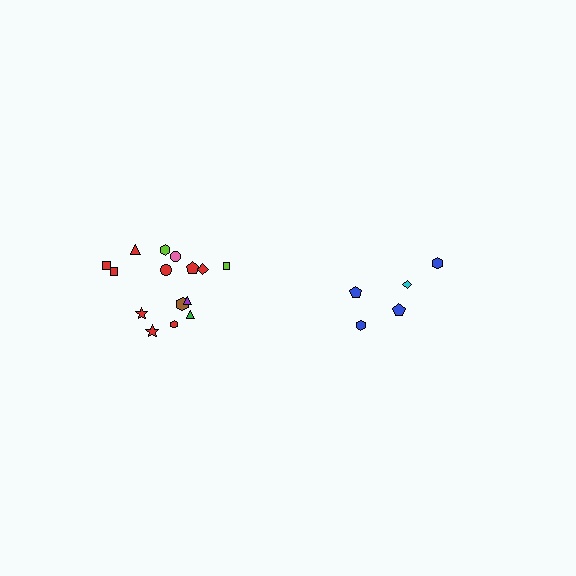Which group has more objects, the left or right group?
The left group.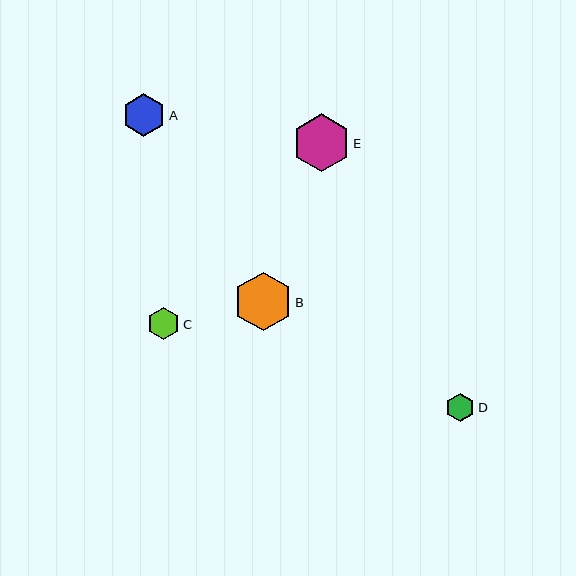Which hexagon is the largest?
Hexagon B is the largest with a size of approximately 59 pixels.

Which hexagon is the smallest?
Hexagon D is the smallest with a size of approximately 29 pixels.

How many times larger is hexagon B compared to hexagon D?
Hexagon B is approximately 2.0 times the size of hexagon D.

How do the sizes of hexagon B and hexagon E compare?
Hexagon B and hexagon E are approximately the same size.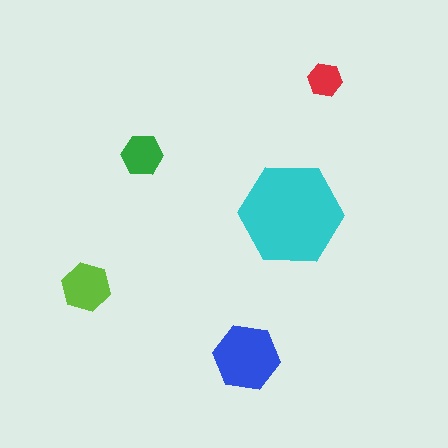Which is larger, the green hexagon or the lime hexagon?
The lime one.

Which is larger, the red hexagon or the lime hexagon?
The lime one.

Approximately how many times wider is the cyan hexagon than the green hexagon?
About 2.5 times wider.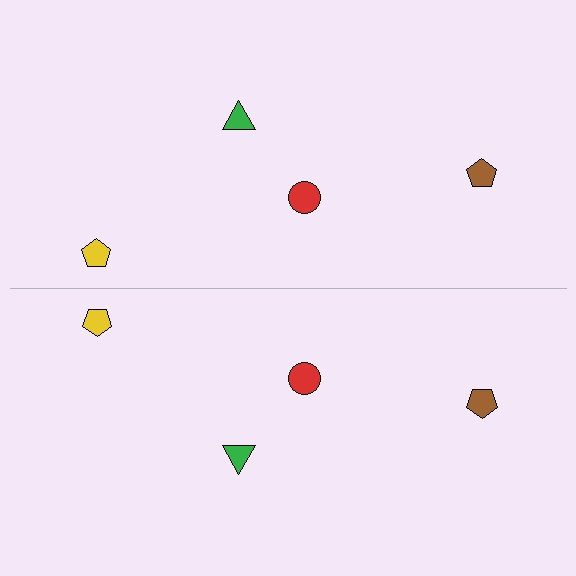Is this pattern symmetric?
Yes, this pattern has bilateral (reflection) symmetry.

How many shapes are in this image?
There are 8 shapes in this image.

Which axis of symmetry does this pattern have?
The pattern has a horizontal axis of symmetry running through the center of the image.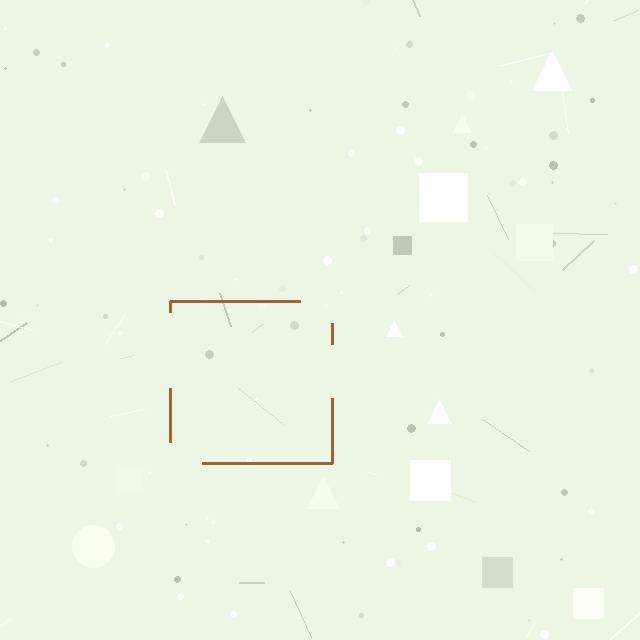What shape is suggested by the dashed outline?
The dashed outline suggests a square.